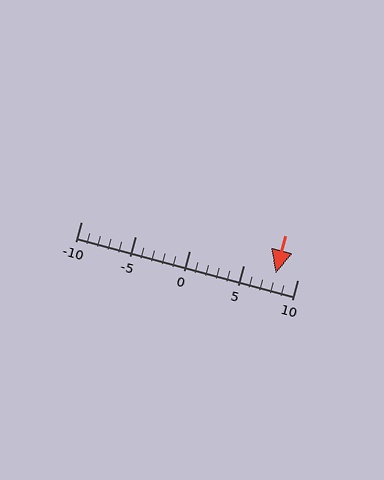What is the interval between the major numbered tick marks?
The major tick marks are spaced 5 units apart.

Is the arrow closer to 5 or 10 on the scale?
The arrow is closer to 10.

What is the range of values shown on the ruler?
The ruler shows values from -10 to 10.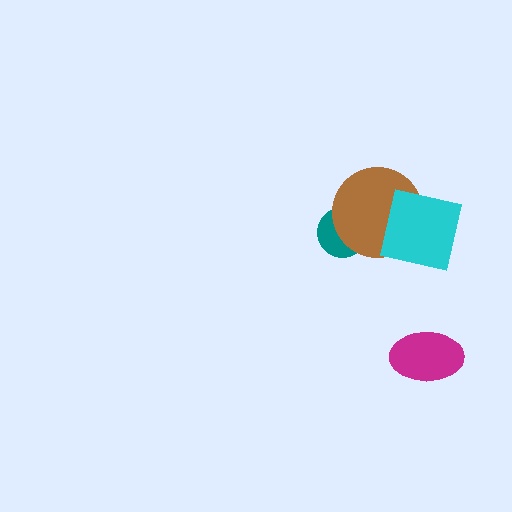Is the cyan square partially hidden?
No, no other shape covers it.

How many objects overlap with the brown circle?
2 objects overlap with the brown circle.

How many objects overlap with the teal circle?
1 object overlaps with the teal circle.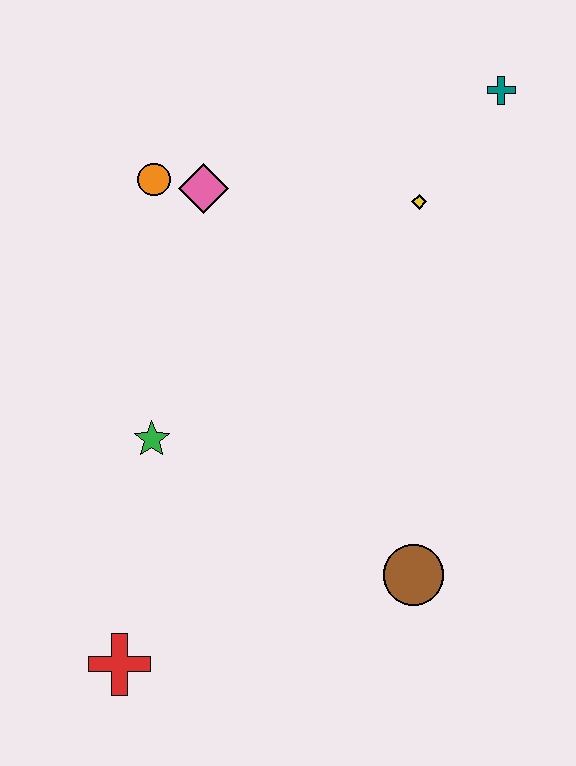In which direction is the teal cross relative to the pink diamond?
The teal cross is to the right of the pink diamond.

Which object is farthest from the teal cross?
The red cross is farthest from the teal cross.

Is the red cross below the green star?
Yes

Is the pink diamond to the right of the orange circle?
Yes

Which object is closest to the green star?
The red cross is closest to the green star.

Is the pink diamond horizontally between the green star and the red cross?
No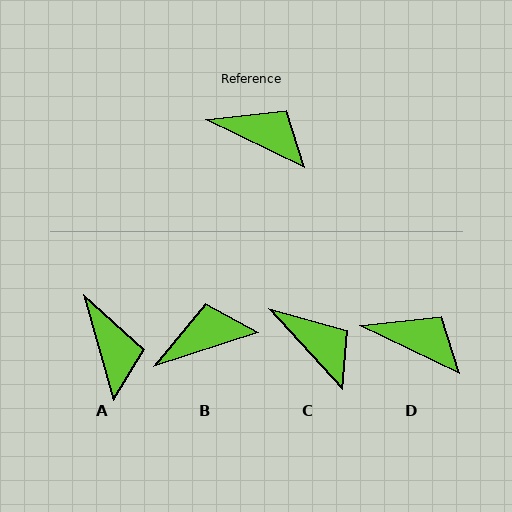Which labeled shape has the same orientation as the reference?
D.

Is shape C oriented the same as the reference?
No, it is off by about 22 degrees.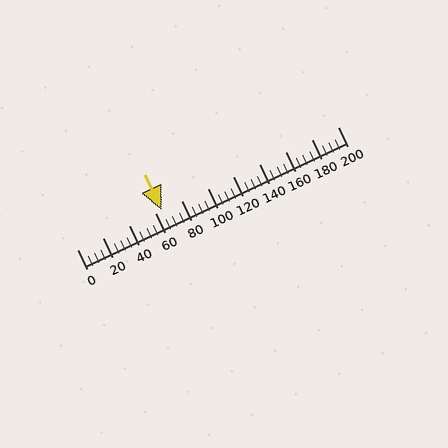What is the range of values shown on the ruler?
The ruler shows values from 0 to 200.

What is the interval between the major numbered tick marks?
The major tick marks are spaced 20 units apart.